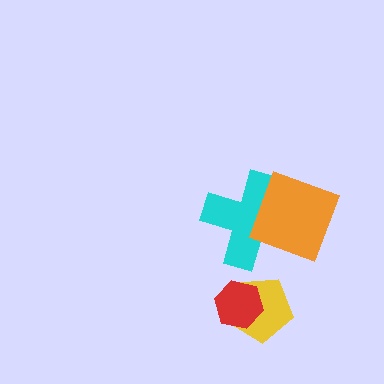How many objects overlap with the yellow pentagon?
1 object overlaps with the yellow pentagon.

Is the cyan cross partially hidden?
Yes, it is partially covered by another shape.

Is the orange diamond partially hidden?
No, no other shape covers it.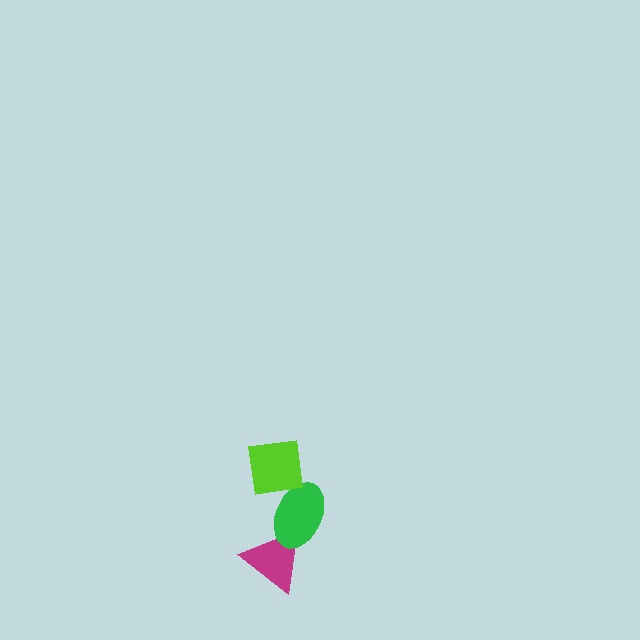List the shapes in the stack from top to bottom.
From top to bottom: the lime square, the green ellipse, the magenta triangle.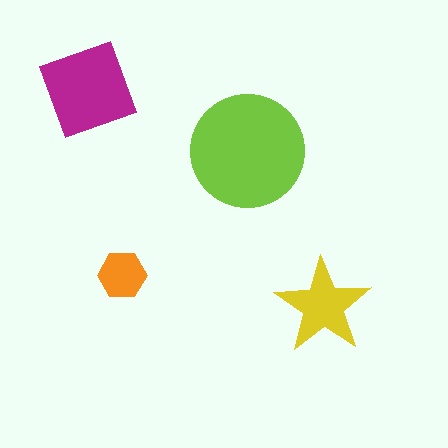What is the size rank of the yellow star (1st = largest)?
3rd.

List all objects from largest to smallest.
The lime circle, the magenta diamond, the yellow star, the orange hexagon.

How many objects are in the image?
There are 4 objects in the image.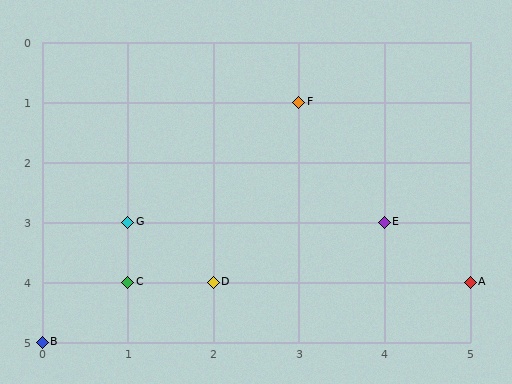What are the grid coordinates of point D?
Point D is at grid coordinates (2, 4).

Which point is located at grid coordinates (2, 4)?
Point D is at (2, 4).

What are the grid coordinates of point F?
Point F is at grid coordinates (3, 1).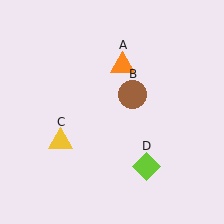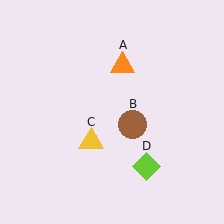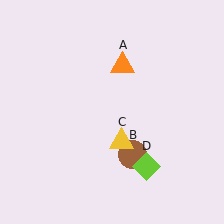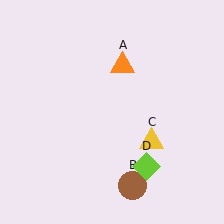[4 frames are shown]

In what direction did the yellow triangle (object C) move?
The yellow triangle (object C) moved right.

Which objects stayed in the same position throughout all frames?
Orange triangle (object A) and lime diamond (object D) remained stationary.